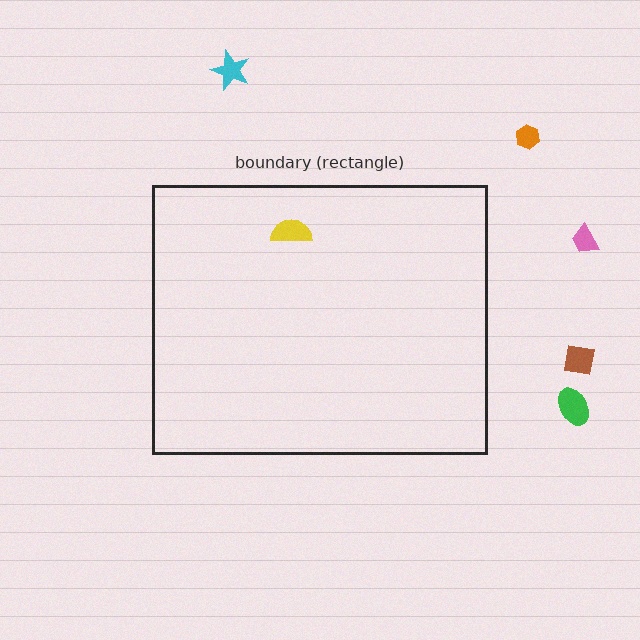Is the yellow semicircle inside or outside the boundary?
Inside.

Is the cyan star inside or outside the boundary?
Outside.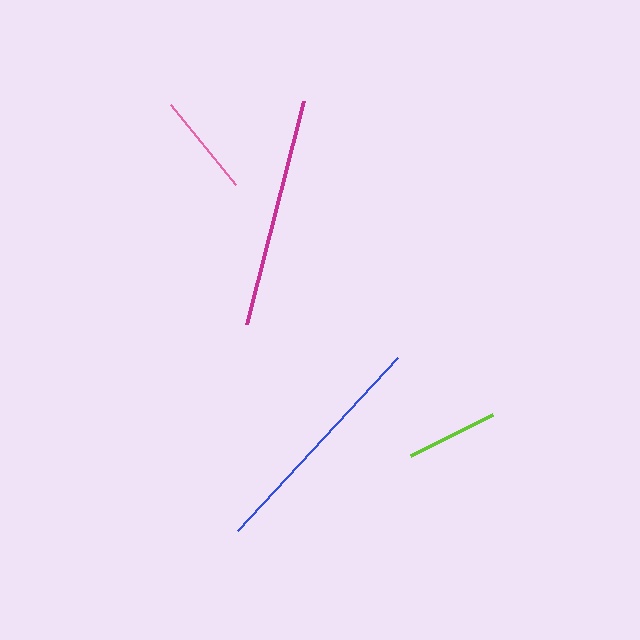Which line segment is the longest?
The blue line is the longest at approximately 236 pixels.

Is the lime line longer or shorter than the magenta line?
The magenta line is longer than the lime line.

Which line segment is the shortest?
The lime line is the shortest at approximately 92 pixels.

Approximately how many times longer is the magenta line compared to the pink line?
The magenta line is approximately 2.2 times the length of the pink line.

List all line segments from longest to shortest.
From longest to shortest: blue, magenta, pink, lime.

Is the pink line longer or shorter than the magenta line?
The magenta line is longer than the pink line.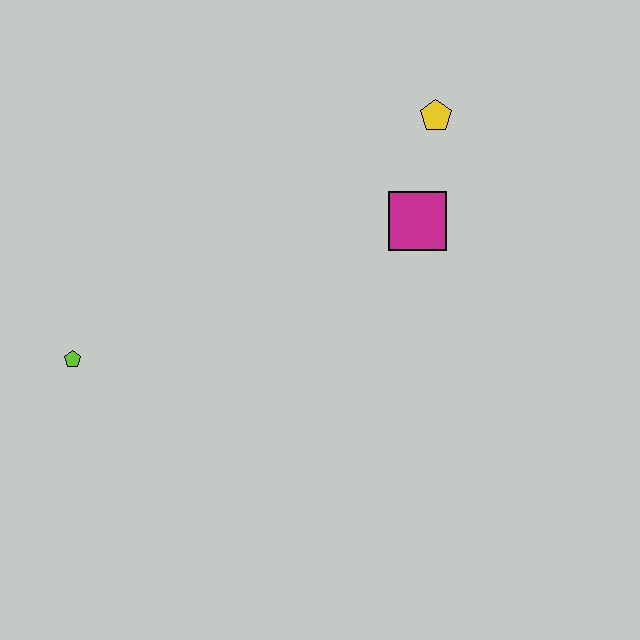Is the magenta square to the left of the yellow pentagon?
Yes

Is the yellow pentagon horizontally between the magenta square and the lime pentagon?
No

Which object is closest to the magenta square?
The yellow pentagon is closest to the magenta square.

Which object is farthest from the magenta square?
The lime pentagon is farthest from the magenta square.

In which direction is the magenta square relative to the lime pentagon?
The magenta square is to the right of the lime pentagon.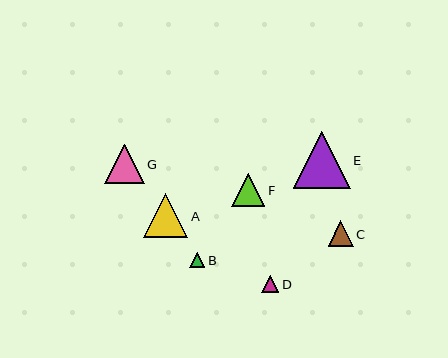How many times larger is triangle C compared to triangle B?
Triangle C is approximately 1.7 times the size of triangle B.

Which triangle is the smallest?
Triangle B is the smallest with a size of approximately 15 pixels.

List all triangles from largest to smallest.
From largest to smallest: E, A, G, F, C, D, B.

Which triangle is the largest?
Triangle E is the largest with a size of approximately 57 pixels.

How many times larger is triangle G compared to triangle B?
Triangle G is approximately 2.6 times the size of triangle B.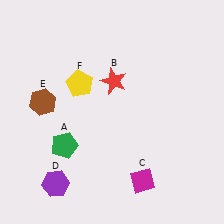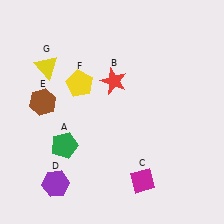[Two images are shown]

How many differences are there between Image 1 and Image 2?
There is 1 difference between the two images.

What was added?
A yellow triangle (G) was added in Image 2.